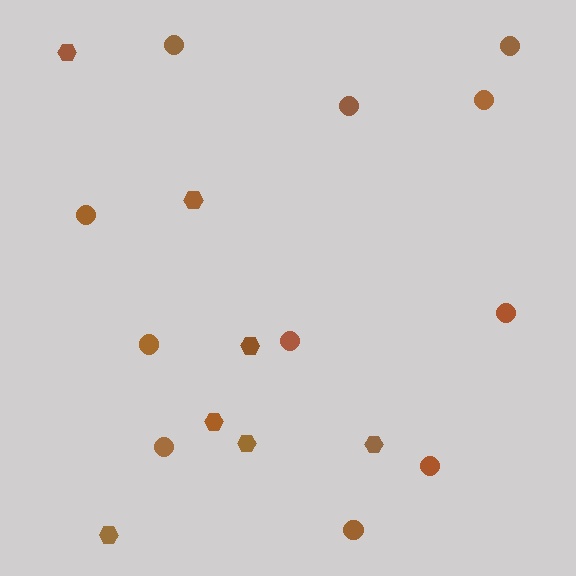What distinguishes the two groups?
There are 2 groups: one group of circles (11) and one group of hexagons (7).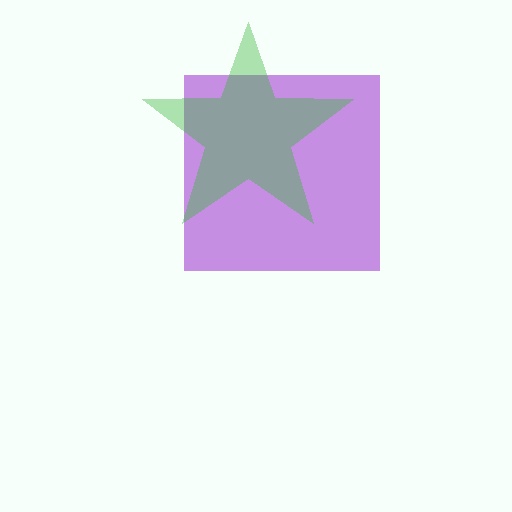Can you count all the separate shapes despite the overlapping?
Yes, there are 2 separate shapes.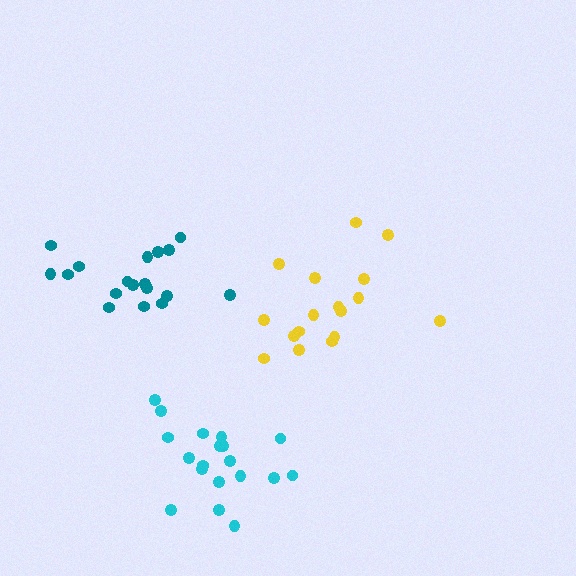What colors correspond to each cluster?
The clusters are colored: teal, yellow, cyan.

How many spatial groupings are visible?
There are 3 spatial groupings.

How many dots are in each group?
Group 1: 18 dots, Group 2: 17 dots, Group 3: 19 dots (54 total).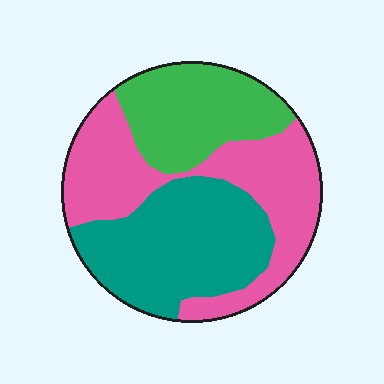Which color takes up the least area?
Green, at roughly 25%.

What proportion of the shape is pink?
Pink takes up about two fifths (2/5) of the shape.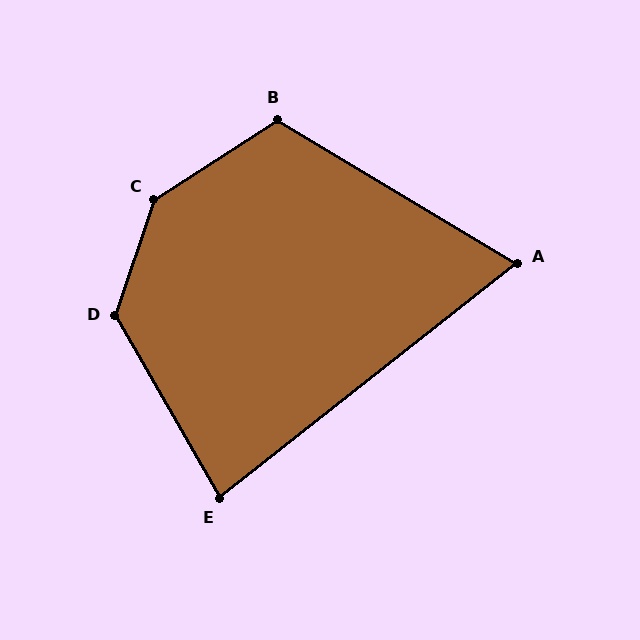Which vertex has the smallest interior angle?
A, at approximately 69 degrees.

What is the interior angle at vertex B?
Approximately 116 degrees (obtuse).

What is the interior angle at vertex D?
Approximately 132 degrees (obtuse).